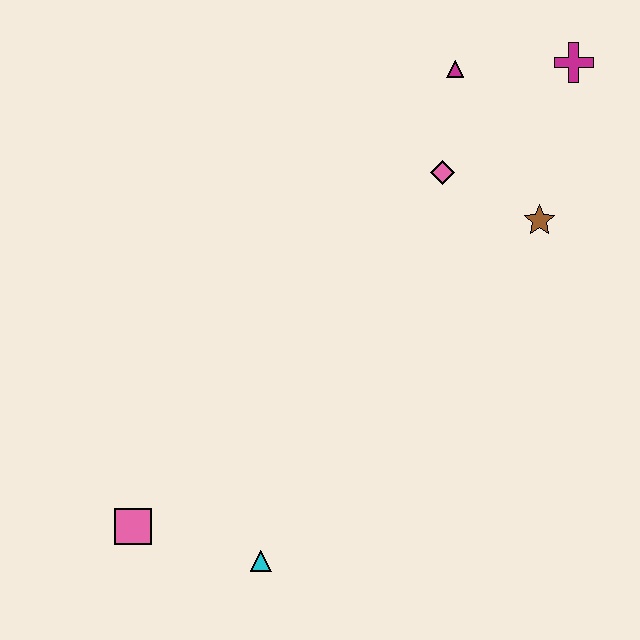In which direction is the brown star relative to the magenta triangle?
The brown star is below the magenta triangle.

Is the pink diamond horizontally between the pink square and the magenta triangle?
Yes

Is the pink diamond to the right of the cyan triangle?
Yes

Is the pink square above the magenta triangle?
No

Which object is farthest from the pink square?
The magenta cross is farthest from the pink square.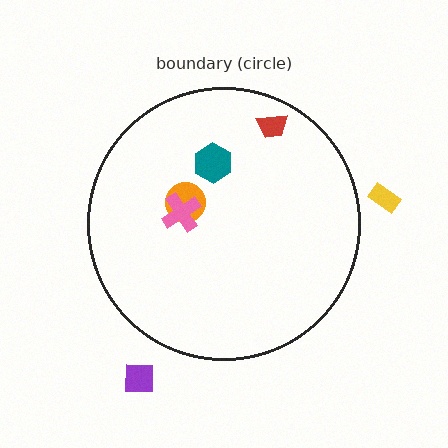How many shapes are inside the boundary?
4 inside, 2 outside.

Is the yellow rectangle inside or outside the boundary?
Outside.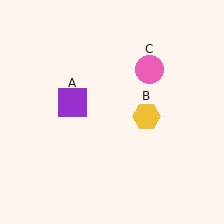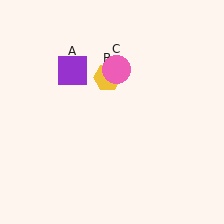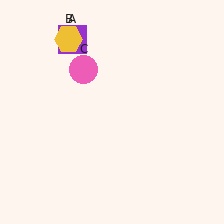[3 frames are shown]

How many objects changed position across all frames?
3 objects changed position: purple square (object A), yellow hexagon (object B), pink circle (object C).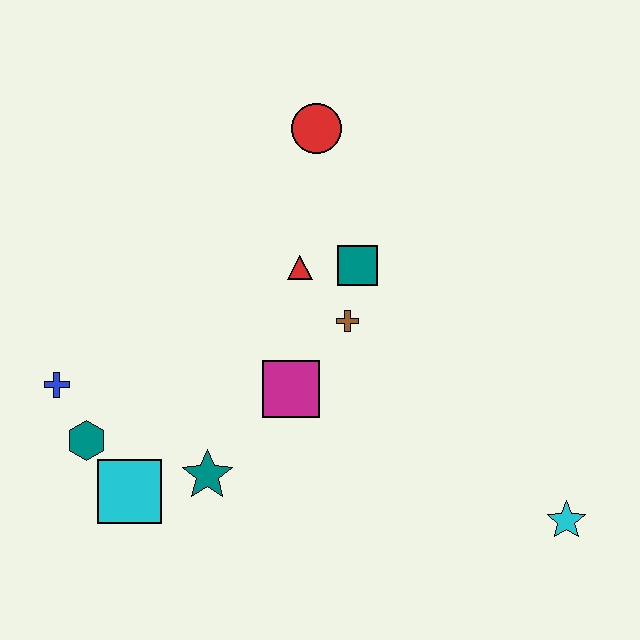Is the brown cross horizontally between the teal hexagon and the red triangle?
No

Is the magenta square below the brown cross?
Yes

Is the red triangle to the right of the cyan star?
No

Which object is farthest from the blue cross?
The cyan star is farthest from the blue cross.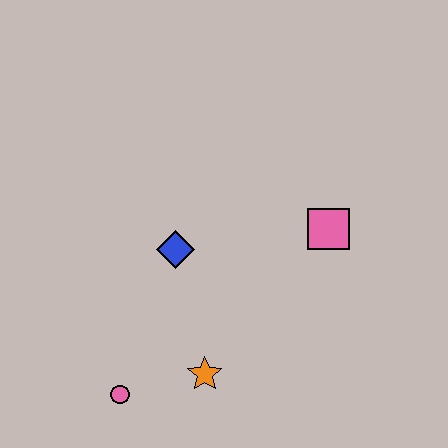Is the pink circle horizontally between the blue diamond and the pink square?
No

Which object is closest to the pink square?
The blue diamond is closest to the pink square.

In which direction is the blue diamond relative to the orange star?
The blue diamond is above the orange star.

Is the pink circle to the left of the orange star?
Yes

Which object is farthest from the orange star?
The pink square is farthest from the orange star.